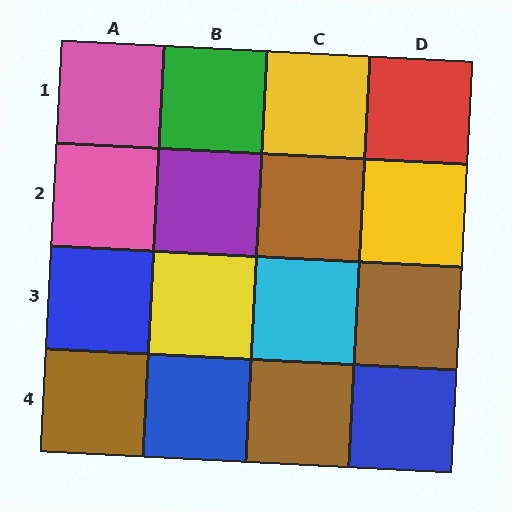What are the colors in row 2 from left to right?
Pink, purple, brown, yellow.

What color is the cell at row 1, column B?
Green.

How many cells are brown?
4 cells are brown.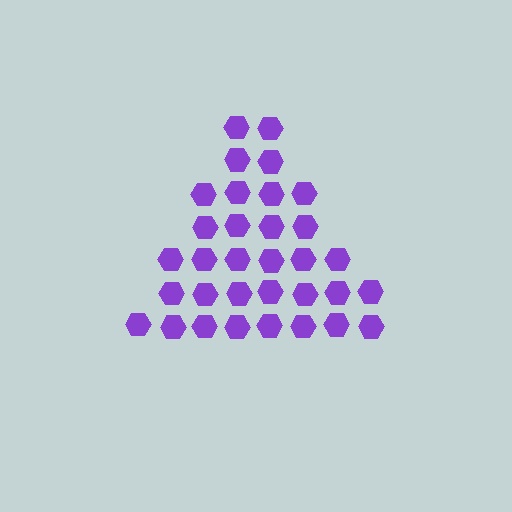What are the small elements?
The small elements are hexagons.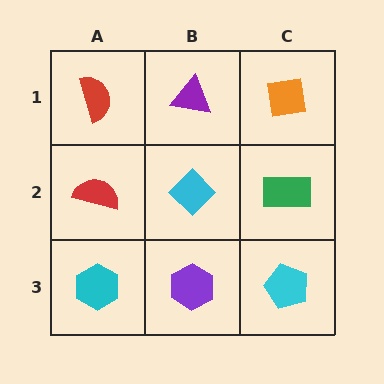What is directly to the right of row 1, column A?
A purple triangle.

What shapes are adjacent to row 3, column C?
A green rectangle (row 2, column C), a purple hexagon (row 3, column B).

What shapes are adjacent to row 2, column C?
An orange square (row 1, column C), a cyan pentagon (row 3, column C), a cyan diamond (row 2, column B).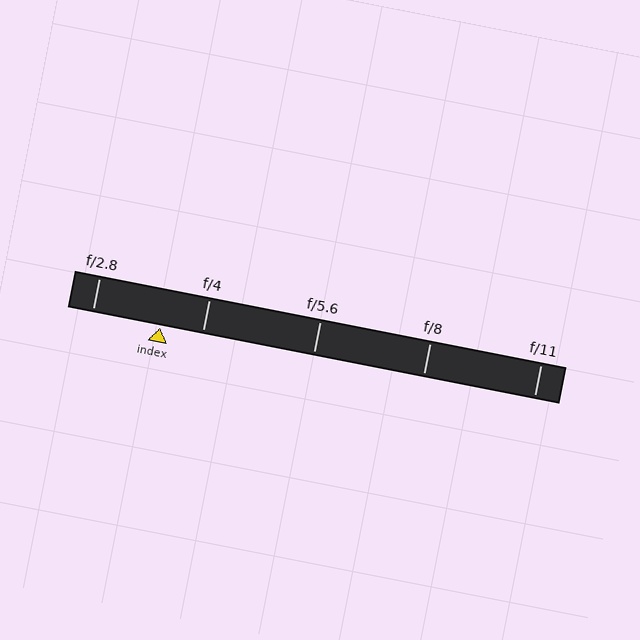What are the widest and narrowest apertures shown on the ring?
The widest aperture shown is f/2.8 and the narrowest is f/11.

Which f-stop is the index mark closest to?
The index mark is closest to f/4.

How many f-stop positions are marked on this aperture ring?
There are 5 f-stop positions marked.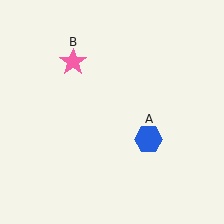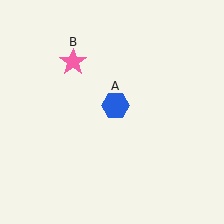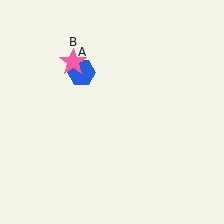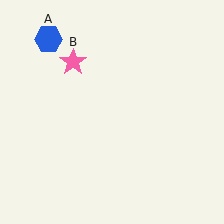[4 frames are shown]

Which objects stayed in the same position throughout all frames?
Pink star (object B) remained stationary.